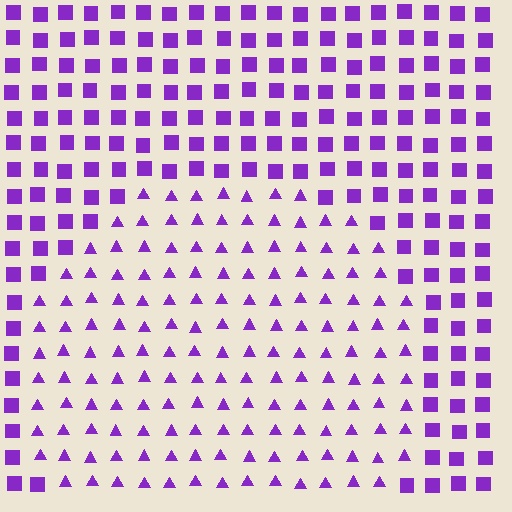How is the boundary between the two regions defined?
The boundary is defined by a change in element shape: triangles inside vs. squares outside. All elements share the same color and spacing.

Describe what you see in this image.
The image is filled with small purple elements arranged in a uniform grid. A circle-shaped region contains triangles, while the surrounding area contains squares. The boundary is defined purely by the change in element shape.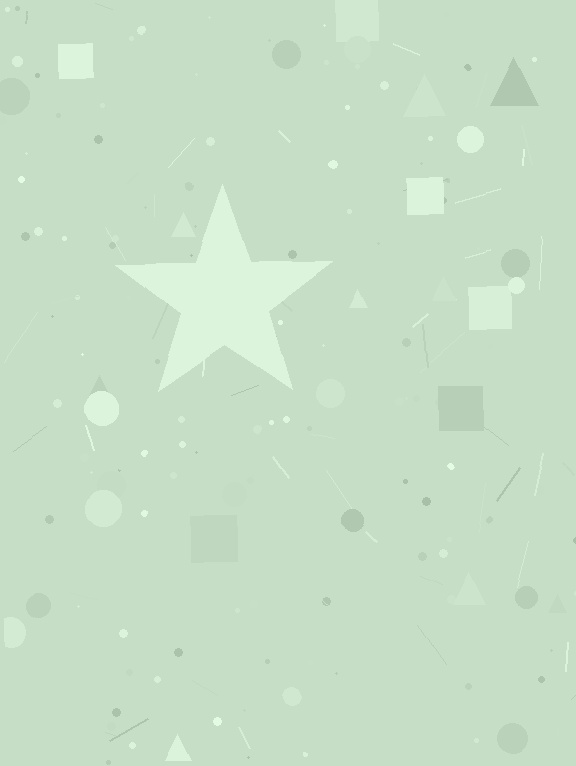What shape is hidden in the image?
A star is hidden in the image.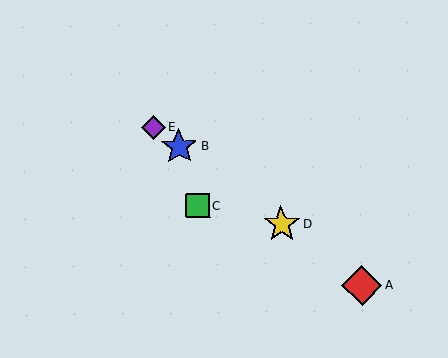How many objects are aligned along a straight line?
4 objects (A, B, D, E) are aligned along a straight line.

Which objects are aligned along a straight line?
Objects A, B, D, E are aligned along a straight line.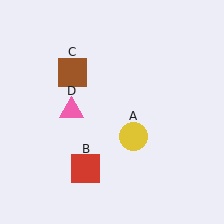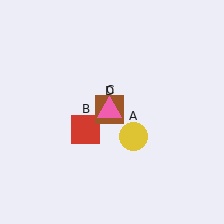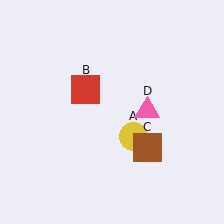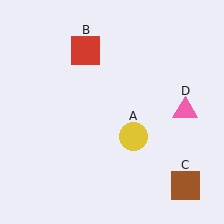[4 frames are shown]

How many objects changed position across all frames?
3 objects changed position: red square (object B), brown square (object C), pink triangle (object D).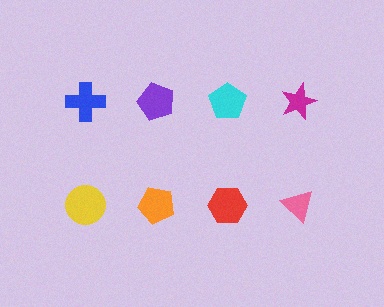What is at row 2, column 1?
A yellow circle.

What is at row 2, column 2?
An orange pentagon.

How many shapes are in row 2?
4 shapes.